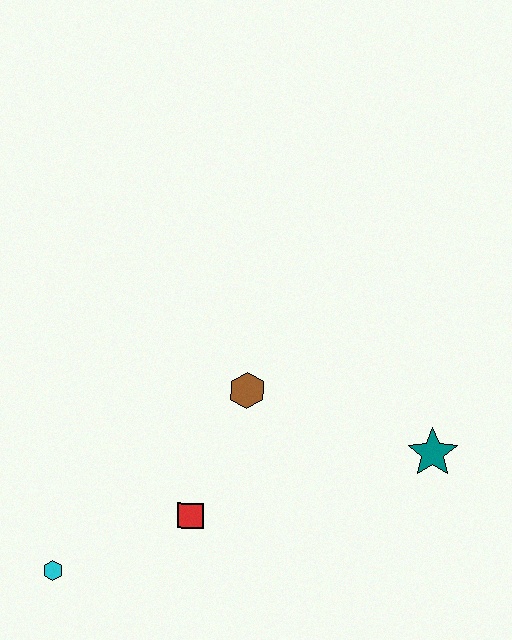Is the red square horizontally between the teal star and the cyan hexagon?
Yes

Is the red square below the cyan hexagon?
No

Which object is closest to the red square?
The brown hexagon is closest to the red square.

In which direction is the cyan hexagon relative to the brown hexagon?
The cyan hexagon is to the left of the brown hexagon.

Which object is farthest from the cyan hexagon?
The teal star is farthest from the cyan hexagon.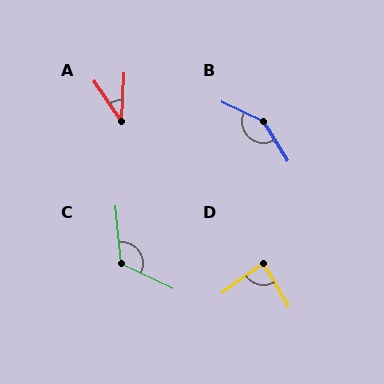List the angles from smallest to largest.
A (37°), D (85°), C (121°), B (146°).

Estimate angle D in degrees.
Approximately 85 degrees.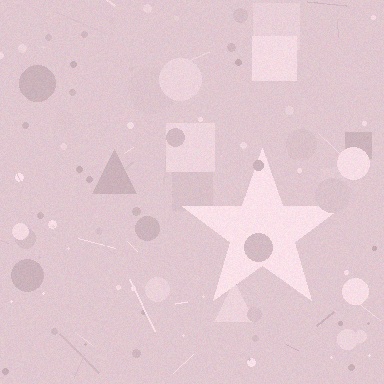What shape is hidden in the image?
A star is hidden in the image.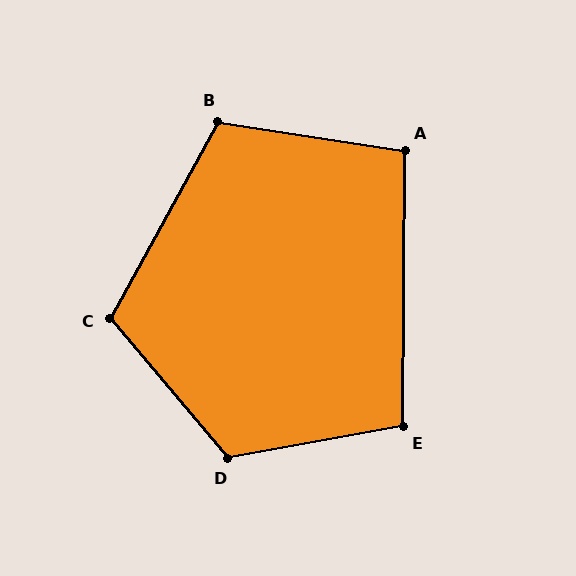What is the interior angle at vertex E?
Approximately 100 degrees (obtuse).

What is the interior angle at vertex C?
Approximately 111 degrees (obtuse).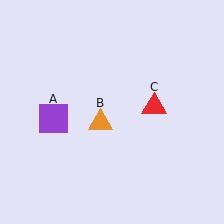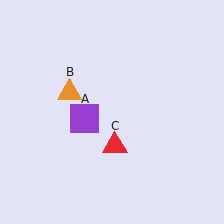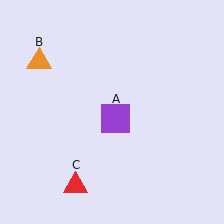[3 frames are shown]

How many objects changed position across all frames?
3 objects changed position: purple square (object A), orange triangle (object B), red triangle (object C).